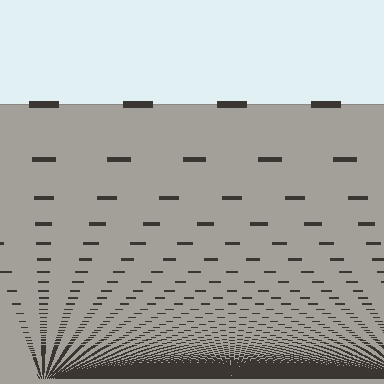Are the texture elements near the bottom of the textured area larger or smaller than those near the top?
Smaller. The gradient is inverted — elements near the bottom are smaller and denser.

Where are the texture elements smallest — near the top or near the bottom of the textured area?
Near the bottom.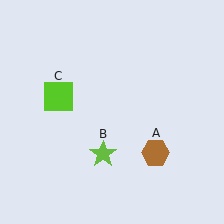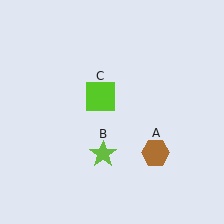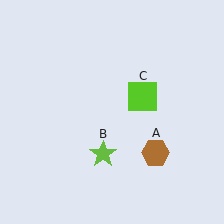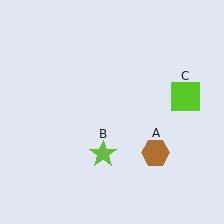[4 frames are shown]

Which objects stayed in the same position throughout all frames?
Brown hexagon (object A) and lime star (object B) remained stationary.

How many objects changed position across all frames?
1 object changed position: lime square (object C).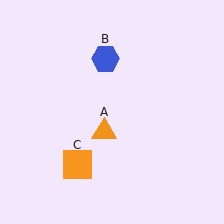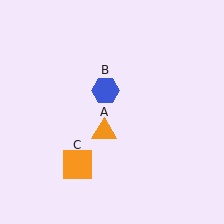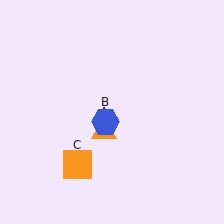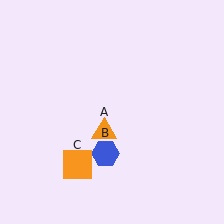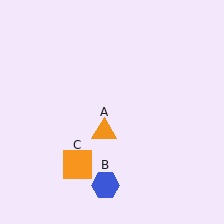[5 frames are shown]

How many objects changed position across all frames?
1 object changed position: blue hexagon (object B).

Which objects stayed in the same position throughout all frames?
Orange triangle (object A) and orange square (object C) remained stationary.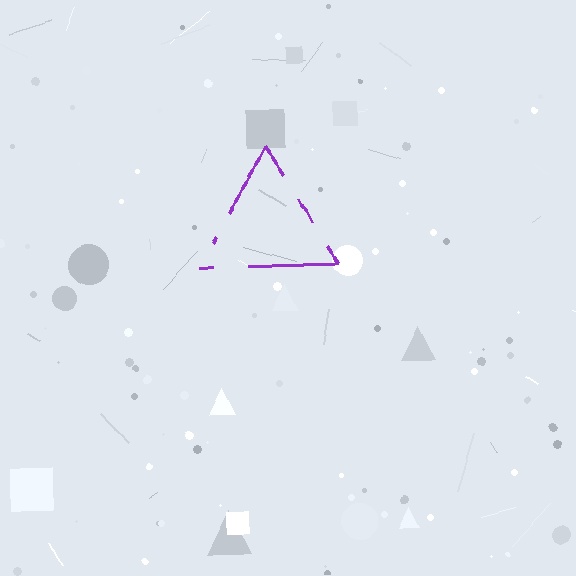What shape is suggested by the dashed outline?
The dashed outline suggests a triangle.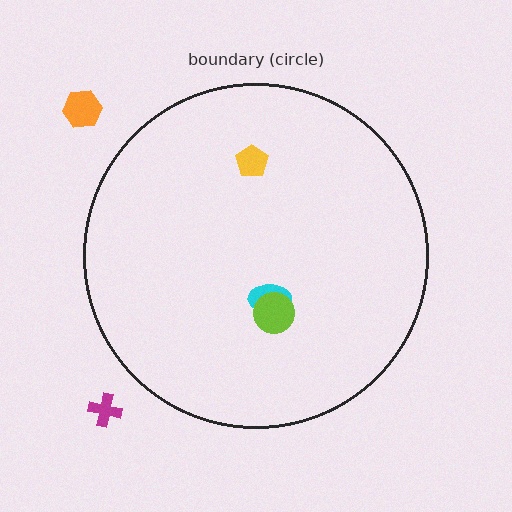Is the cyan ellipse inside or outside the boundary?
Inside.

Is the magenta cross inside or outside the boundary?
Outside.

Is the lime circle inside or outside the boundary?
Inside.